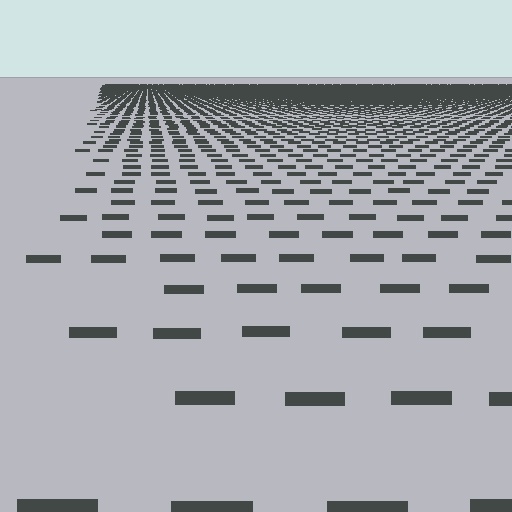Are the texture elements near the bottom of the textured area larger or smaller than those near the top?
Larger. Near the bottom, elements are closer to the viewer and appear at a bigger on-screen size.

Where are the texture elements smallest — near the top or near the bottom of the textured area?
Near the top.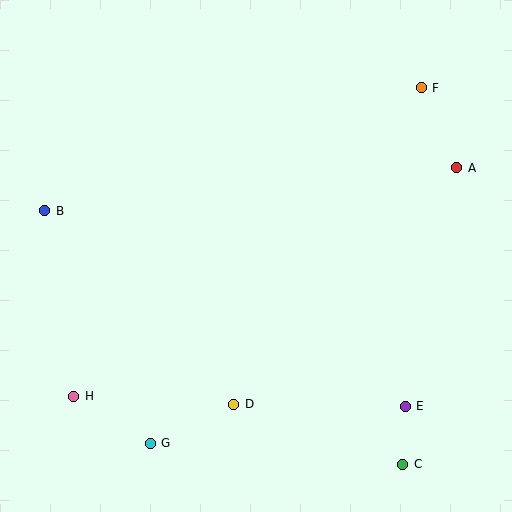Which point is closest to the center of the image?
Point D at (234, 404) is closest to the center.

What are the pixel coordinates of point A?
Point A is at (457, 168).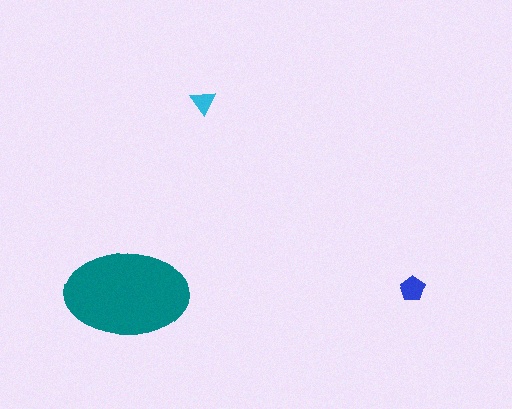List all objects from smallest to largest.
The cyan triangle, the blue pentagon, the teal ellipse.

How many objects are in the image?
There are 3 objects in the image.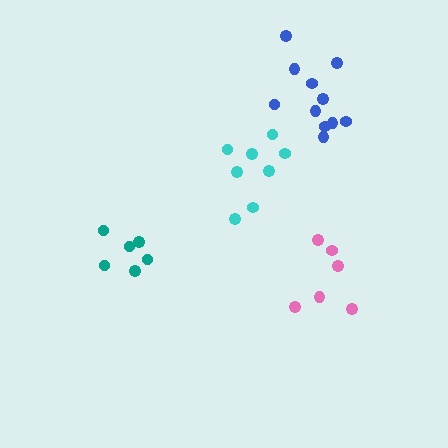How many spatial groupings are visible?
There are 4 spatial groupings.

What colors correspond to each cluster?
The clusters are colored: cyan, pink, blue, teal.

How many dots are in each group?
Group 1: 8 dots, Group 2: 6 dots, Group 3: 11 dots, Group 4: 6 dots (31 total).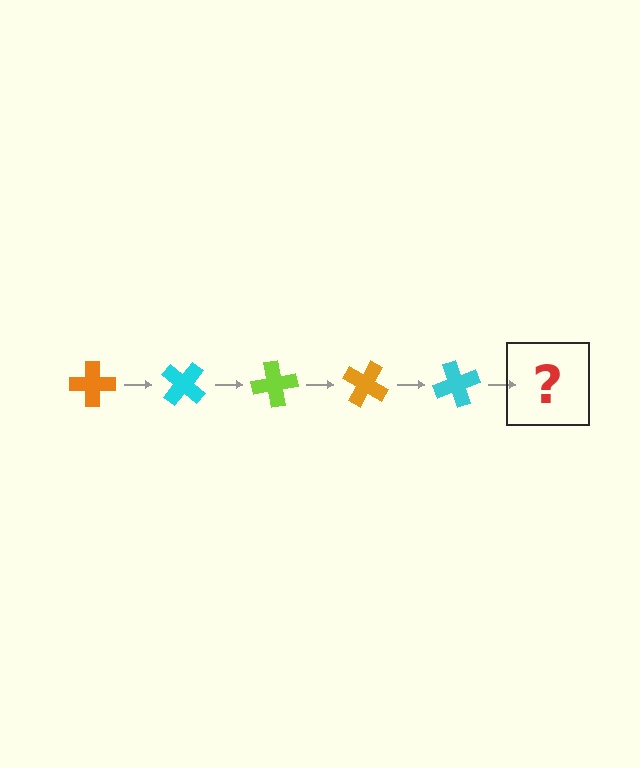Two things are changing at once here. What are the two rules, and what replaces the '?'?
The two rules are that it rotates 40 degrees each step and the color cycles through orange, cyan, and lime. The '?' should be a lime cross, rotated 200 degrees from the start.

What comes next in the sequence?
The next element should be a lime cross, rotated 200 degrees from the start.